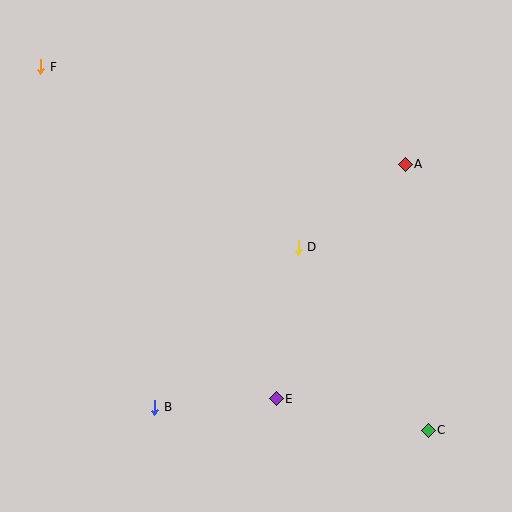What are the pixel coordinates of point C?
Point C is at (428, 430).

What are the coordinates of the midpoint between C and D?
The midpoint between C and D is at (363, 339).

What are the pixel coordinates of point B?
Point B is at (155, 407).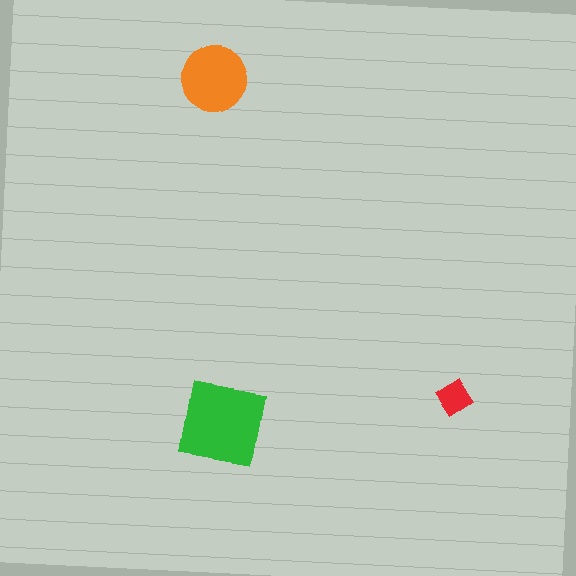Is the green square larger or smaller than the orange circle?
Larger.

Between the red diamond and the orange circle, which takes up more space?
The orange circle.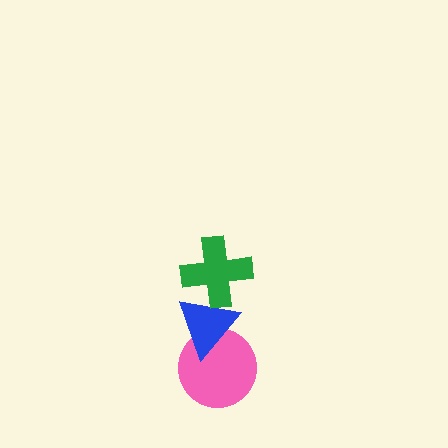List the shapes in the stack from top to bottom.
From top to bottom: the green cross, the blue triangle, the pink circle.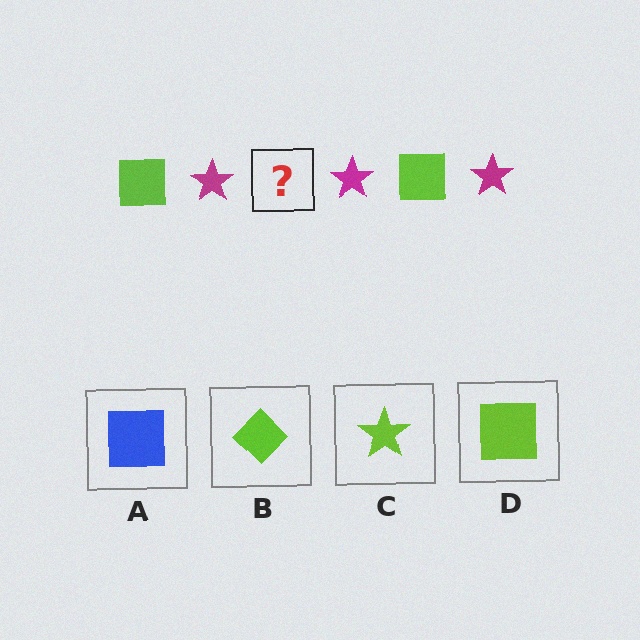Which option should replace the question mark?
Option D.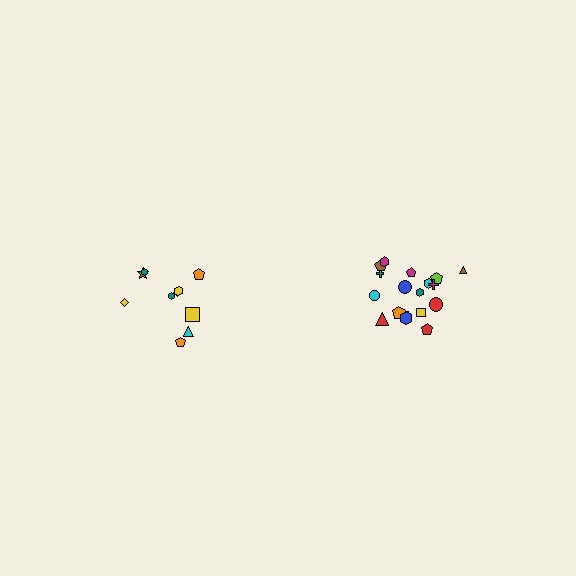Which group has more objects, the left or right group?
The right group.